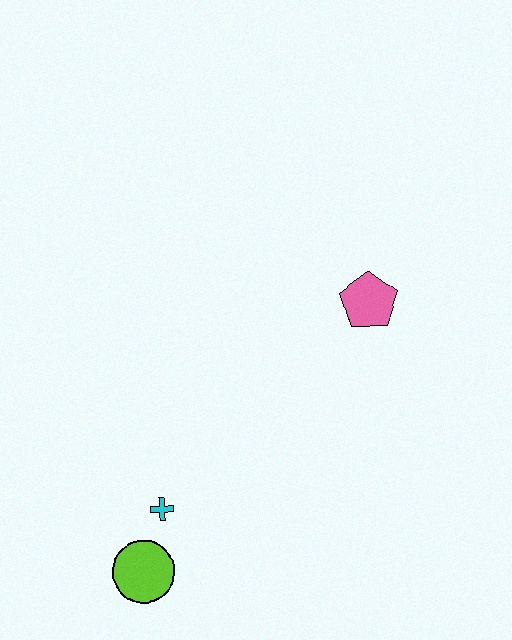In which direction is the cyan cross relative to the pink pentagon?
The cyan cross is to the left of the pink pentagon.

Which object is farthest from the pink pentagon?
The lime circle is farthest from the pink pentagon.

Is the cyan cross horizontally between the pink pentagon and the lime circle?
Yes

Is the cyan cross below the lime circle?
No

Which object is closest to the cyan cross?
The lime circle is closest to the cyan cross.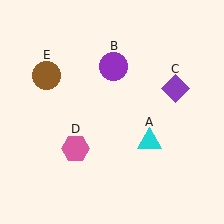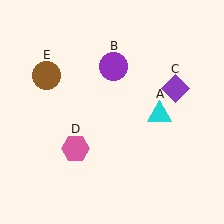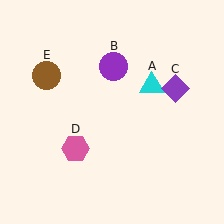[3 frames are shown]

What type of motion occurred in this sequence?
The cyan triangle (object A) rotated counterclockwise around the center of the scene.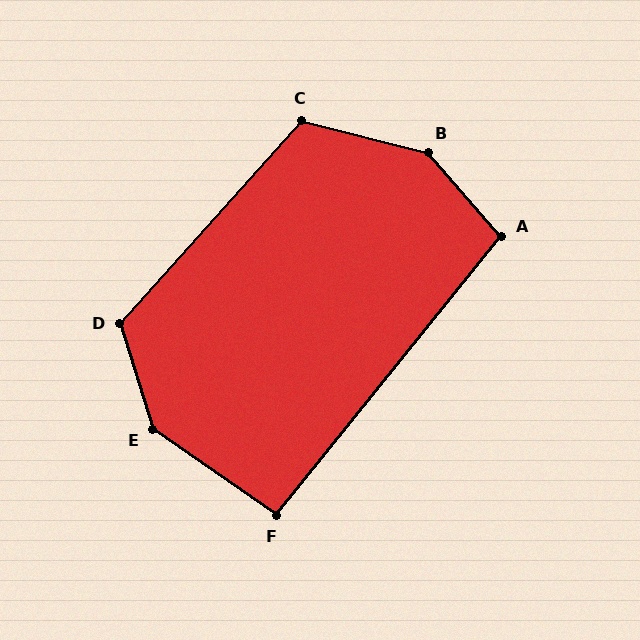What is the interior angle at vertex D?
Approximately 121 degrees (obtuse).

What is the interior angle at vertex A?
Approximately 100 degrees (obtuse).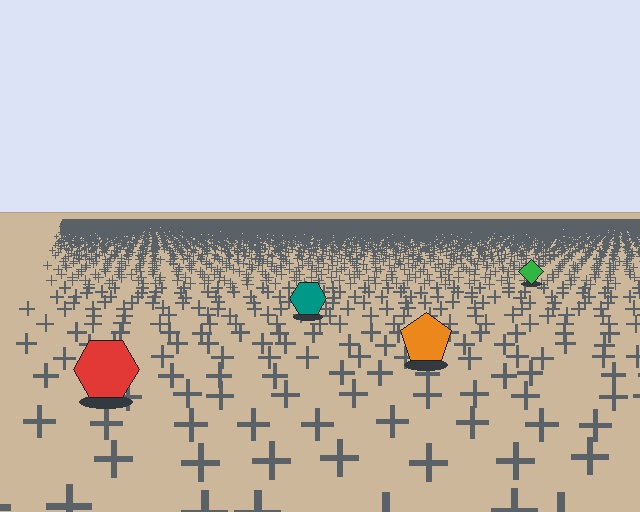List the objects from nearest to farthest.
From nearest to farthest: the red hexagon, the orange pentagon, the teal hexagon, the green diamond.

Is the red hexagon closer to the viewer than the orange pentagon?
Yes. The red hexagon is closer — you can tell from the texture gradient: the ground texture is coarser near it.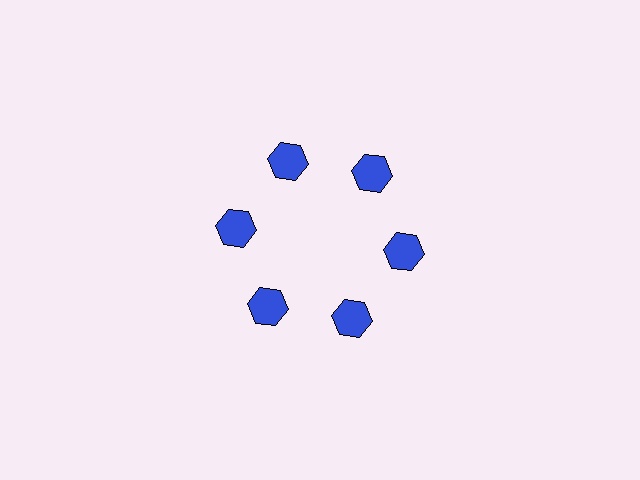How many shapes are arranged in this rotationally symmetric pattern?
There are 6 shapes, arranged in 6 groups of 1.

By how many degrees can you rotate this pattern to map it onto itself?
The pattern maps onto itself every 60 degrees of rotation.